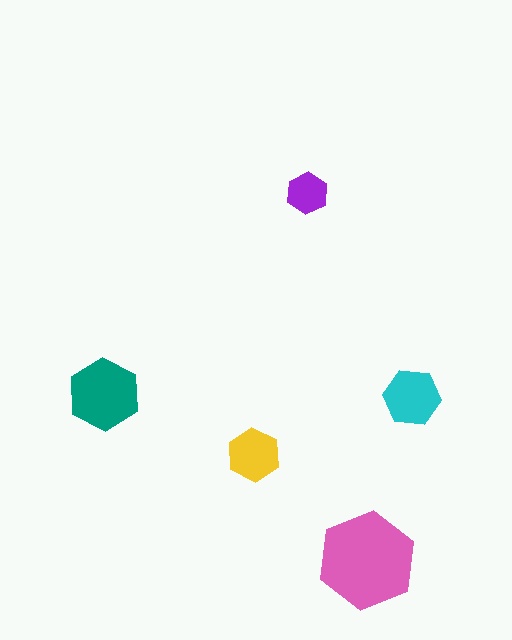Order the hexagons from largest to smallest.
the pink one, the teal one, the cyan one, the yellow one, the purple one.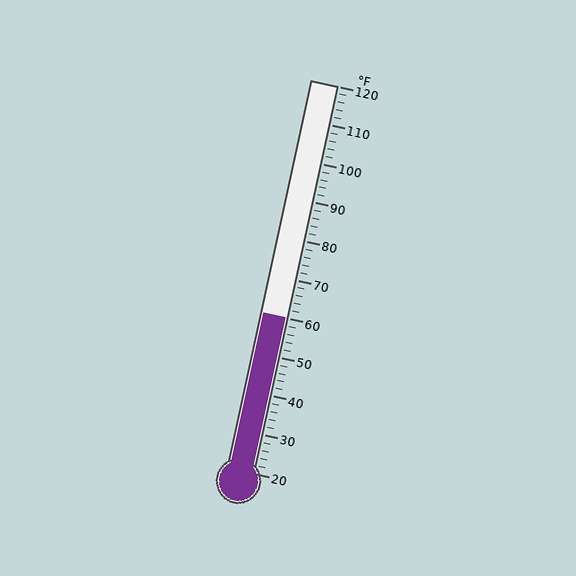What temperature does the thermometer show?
The thermometer shows approximately 60°F.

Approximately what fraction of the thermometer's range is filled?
The thermometer is filled to approximately 40% of its range.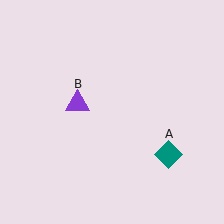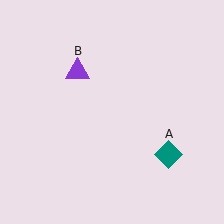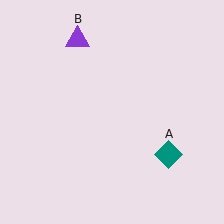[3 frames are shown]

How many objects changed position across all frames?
1 object changed position: purple triangle (object B).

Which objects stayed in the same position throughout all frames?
Teal diamond (object A) remained stationary.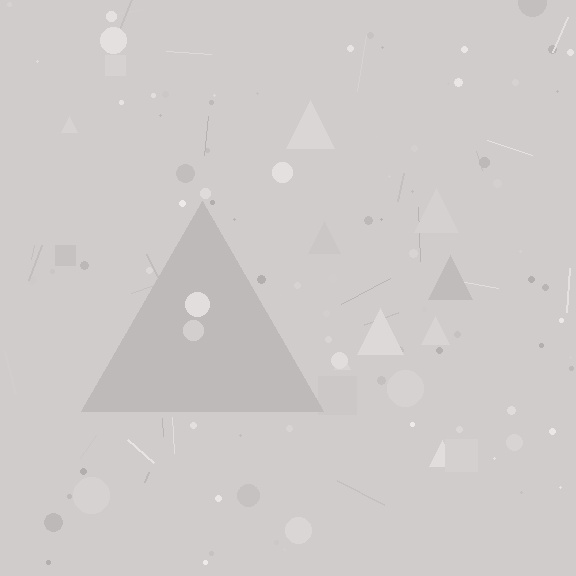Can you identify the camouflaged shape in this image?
The camouflaged shape is a triangle.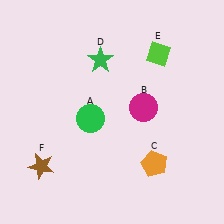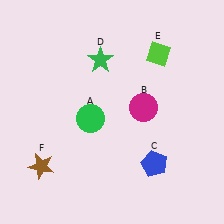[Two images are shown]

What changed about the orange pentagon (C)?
In Image 1, C is orange. In Image 2, it changed to blue.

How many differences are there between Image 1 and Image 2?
There is 1 difference between the two images.